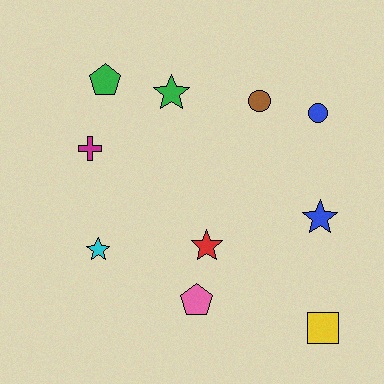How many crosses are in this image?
There is 1 cross.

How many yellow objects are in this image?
There is 1 yellow object.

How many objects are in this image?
There are 10 objects.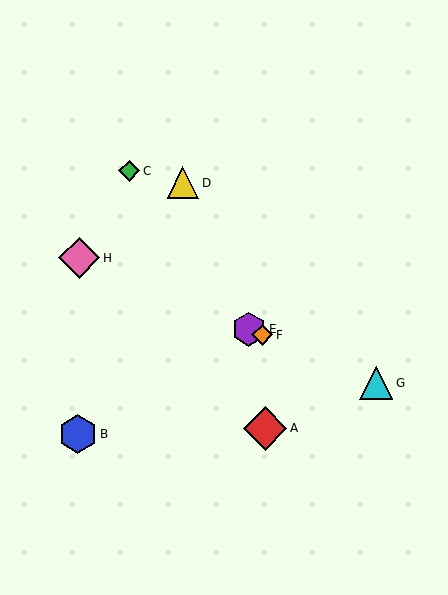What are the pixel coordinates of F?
Object F is at (262, 335).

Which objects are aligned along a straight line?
Objects E, F, G, H are aligned along a straight line.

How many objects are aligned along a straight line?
4 objects (E, F, G, H) are aligned along a straight line.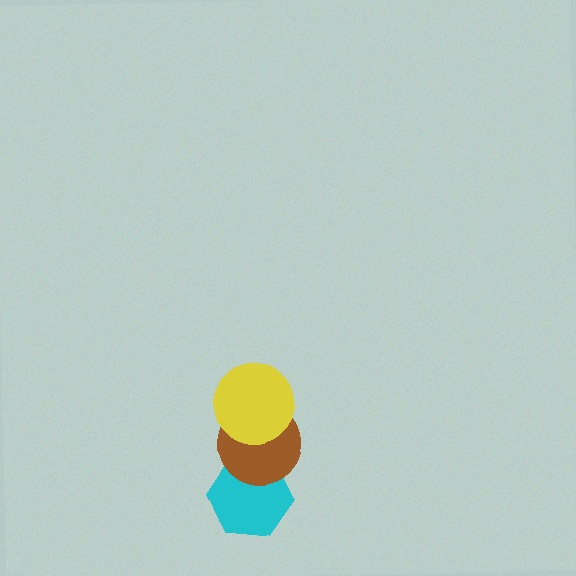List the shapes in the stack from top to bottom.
From top to bottom: the yellow circle, the brown circle, the cyan hexagon.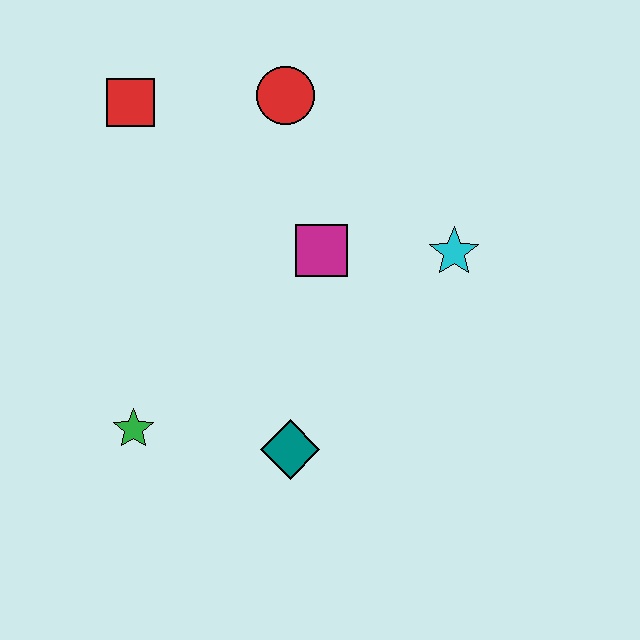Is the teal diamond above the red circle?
No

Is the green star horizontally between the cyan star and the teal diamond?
No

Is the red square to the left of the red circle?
Yes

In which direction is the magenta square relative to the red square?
The magenta square is to the right of the red square.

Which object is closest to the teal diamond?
The green star is closest to the teal diamond.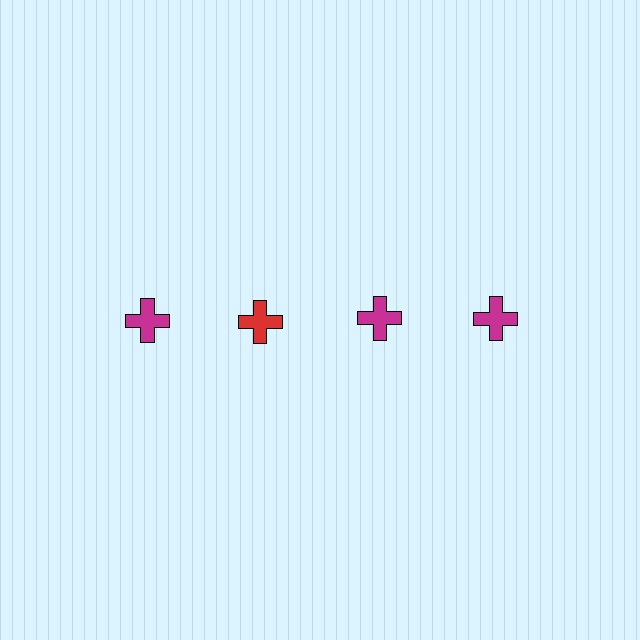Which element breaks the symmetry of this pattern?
The red cross in the top row, second from left column breaks the symmetry. All other shapes are magenta crosses.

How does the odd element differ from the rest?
It has a different color: red instead of magenta.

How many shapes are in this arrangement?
There are 4 shapes arranged in a grid pattern.